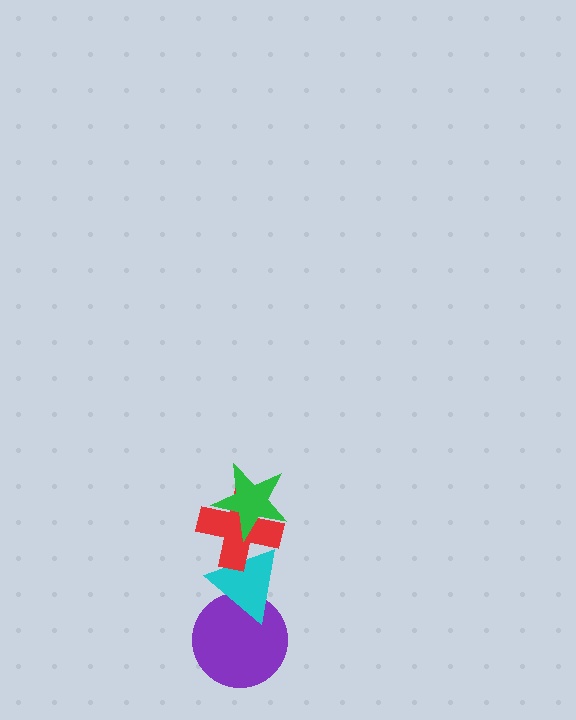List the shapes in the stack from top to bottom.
From top to bottom: the green star, the red cross, the cyan triangle, the purple circle.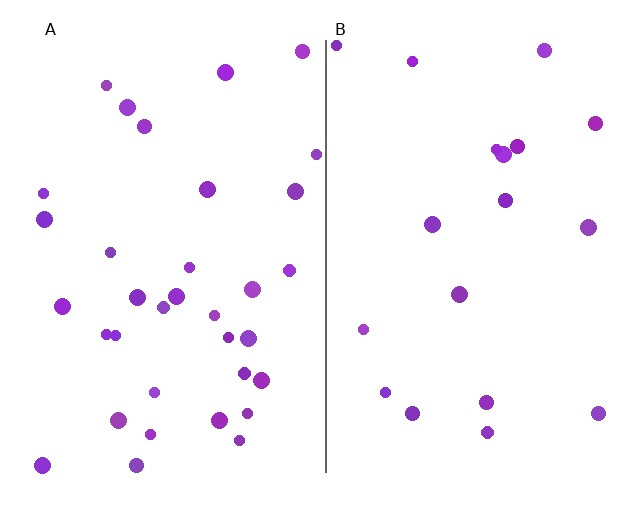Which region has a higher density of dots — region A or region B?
A (the left).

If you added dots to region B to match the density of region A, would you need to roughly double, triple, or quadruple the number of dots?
Approximately double.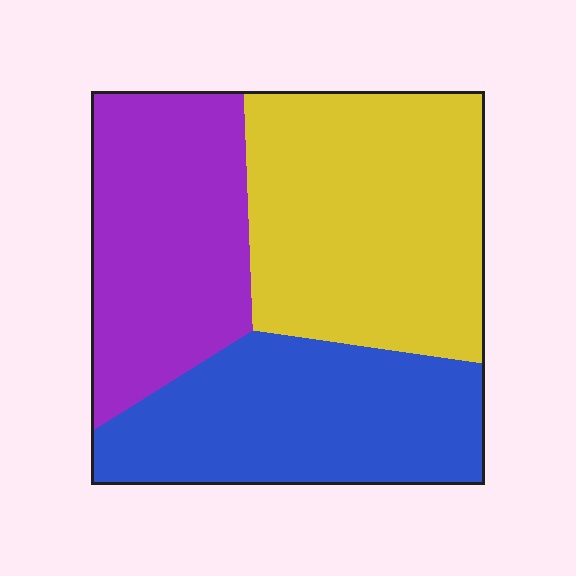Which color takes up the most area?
Yellow, at roughly 40%.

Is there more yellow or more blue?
Yellow.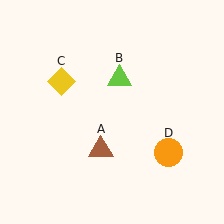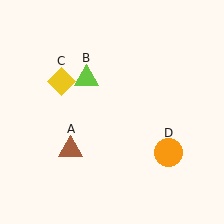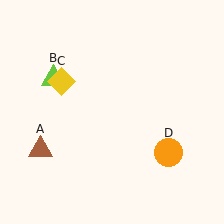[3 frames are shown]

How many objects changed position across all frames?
2 objects changed position: brown triangle (object A), lime triangle (object B).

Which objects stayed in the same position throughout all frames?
Yellow diamond (object C) and orange circle (object D) remained stationary.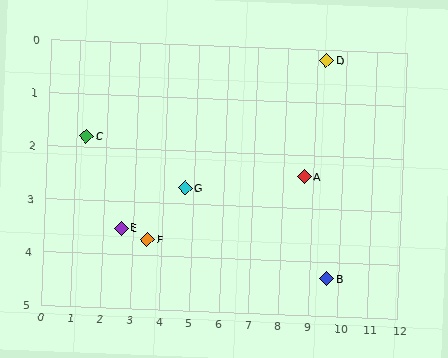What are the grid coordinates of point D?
Point D is at approximately (9.3, 0.2).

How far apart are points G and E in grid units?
Points G and E are about 2.2 grid units apart.